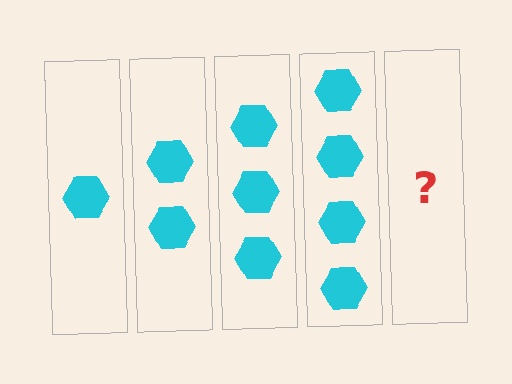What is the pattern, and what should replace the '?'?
The pattern is that each step adds one more hexagon. The '?' should be 5 hexagons.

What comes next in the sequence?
The next element should be 5 hexagons.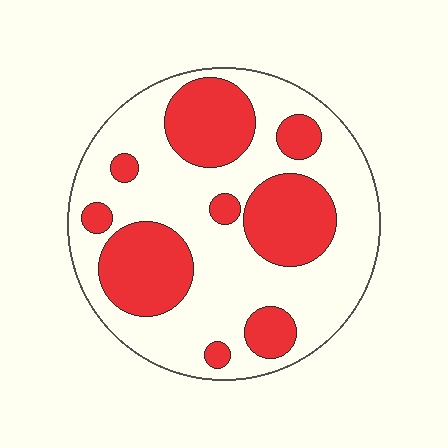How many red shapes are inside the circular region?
9.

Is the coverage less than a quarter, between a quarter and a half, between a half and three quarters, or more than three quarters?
Between a quarter and a half.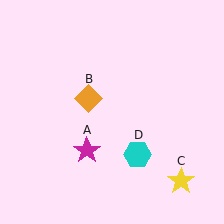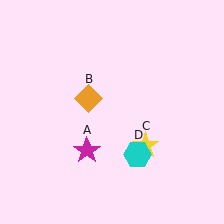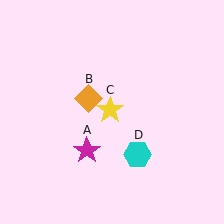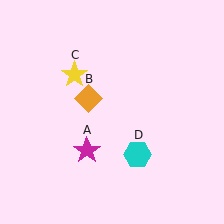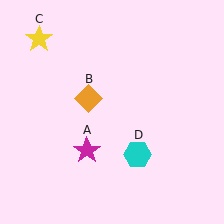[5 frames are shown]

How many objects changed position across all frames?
1 object changed position: yellow star (object C).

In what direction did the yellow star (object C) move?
The yellow star (object C) moved up and to the left.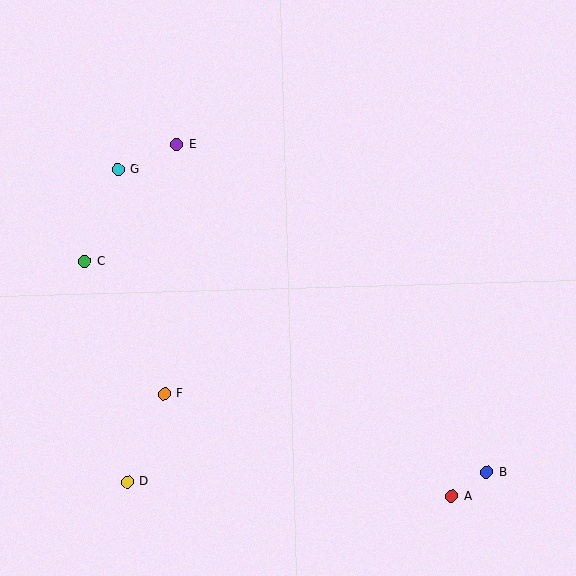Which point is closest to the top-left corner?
Point G is closest to the top-left corner.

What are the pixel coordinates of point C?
Point C is at (85, 261).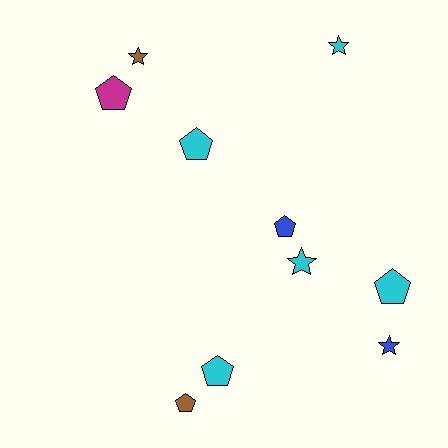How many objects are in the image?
There are 10 objects.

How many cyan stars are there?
There are 2 cyan stars.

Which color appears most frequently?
Cyan, with 5 objects.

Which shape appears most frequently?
Pentagon, with 6 objects.